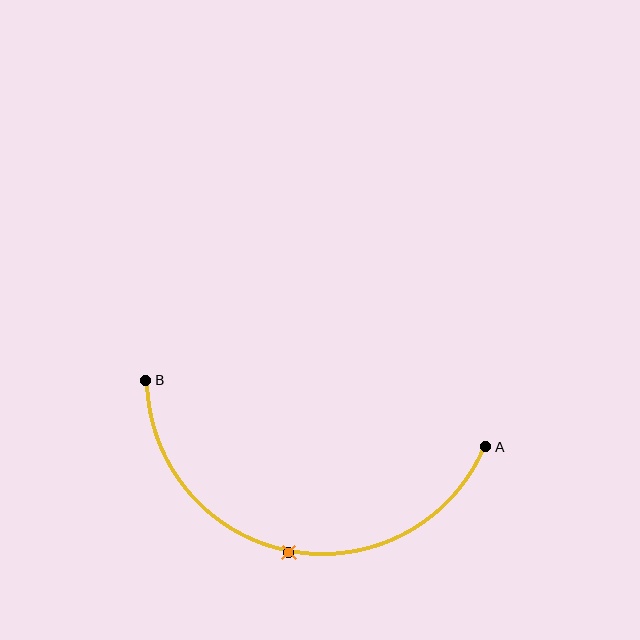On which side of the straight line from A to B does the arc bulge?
The arc bulges below the straight line connecting A and B.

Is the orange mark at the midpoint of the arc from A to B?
Yes. The orange mark lies on the arc at equal arc-length from both A and B — it is the arc midpoint.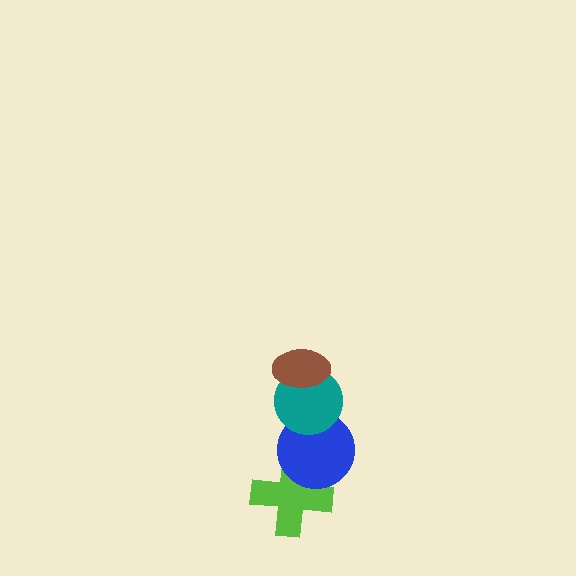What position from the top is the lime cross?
The lime cross is 4th from the top.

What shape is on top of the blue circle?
The teal circle is on top of the blue circle.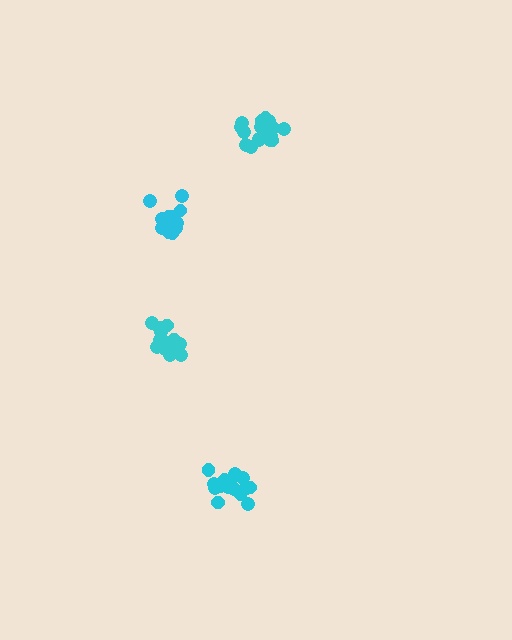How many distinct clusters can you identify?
There are 4 distinct clusters.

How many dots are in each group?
Group 1: 18 dots, Group 2: 16 dots, Group 3: 19 dots, Group 4: 15 dots (68 total).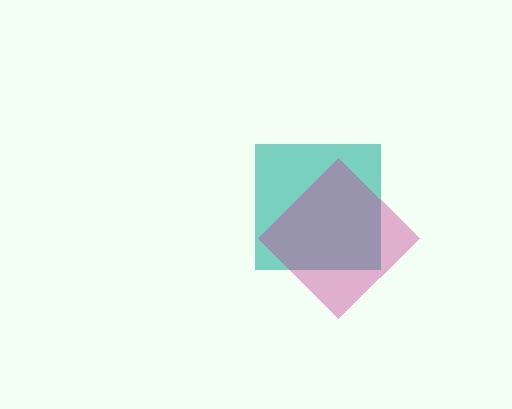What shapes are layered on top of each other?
The layered shapes are: a teal square, a magenta diamond.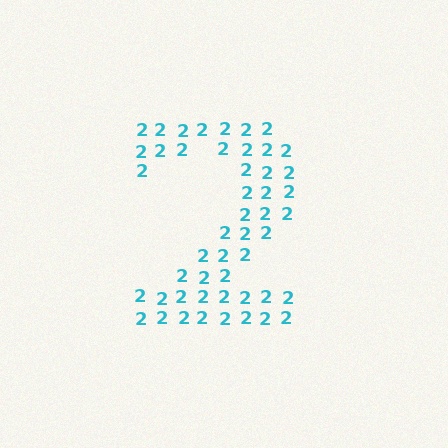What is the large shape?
The large shape is the digit 2.